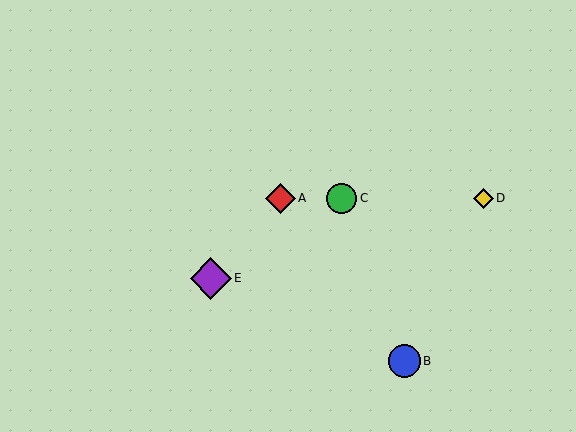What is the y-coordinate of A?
Object A is at y≈198.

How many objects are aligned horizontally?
3 objects (A, C, D) are aligned horizontally.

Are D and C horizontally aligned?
Yes, both are at y≈198.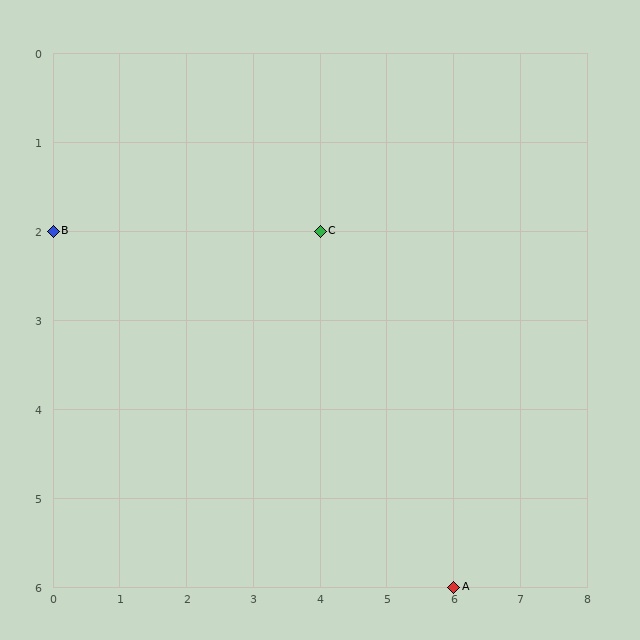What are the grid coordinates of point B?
Point B is at grid coordinates (0, 2).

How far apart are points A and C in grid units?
Points A and C are 2 columns and 4 rows apart (about 4.5 grid units diagonally).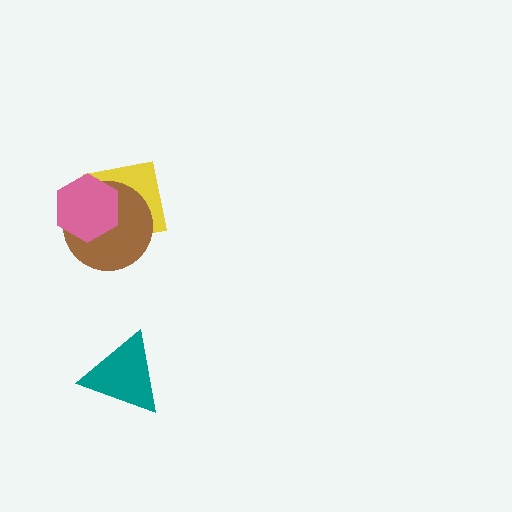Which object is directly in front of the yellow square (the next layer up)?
The brown circle is directly in front of the yellow square.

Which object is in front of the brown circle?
The pink hexagon is in front of the brown circle.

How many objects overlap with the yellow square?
2 objects overlap with the yellow square.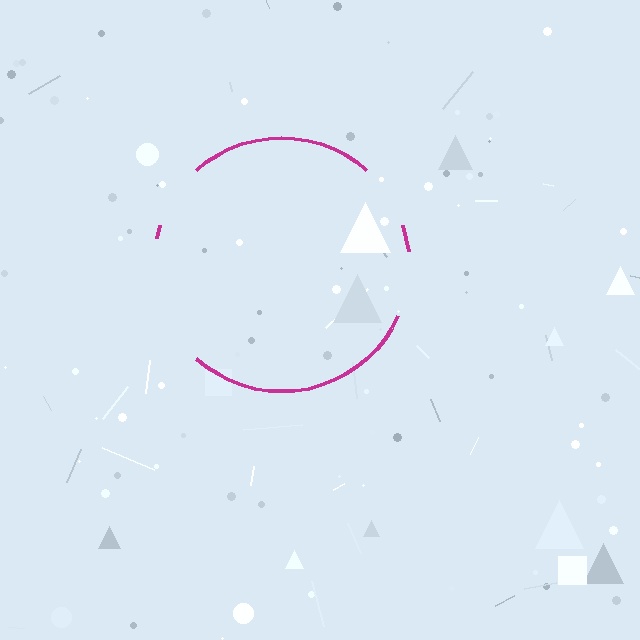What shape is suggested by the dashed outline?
The dashed outline suggests a circle.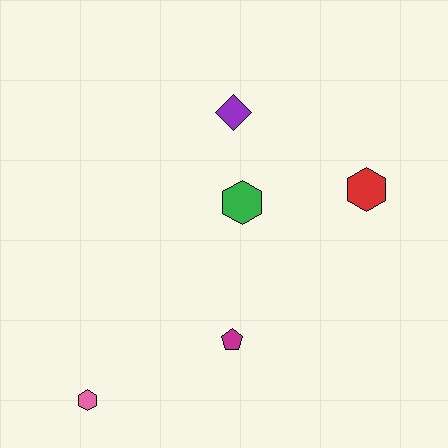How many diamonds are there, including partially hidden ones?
There is 1 diamond.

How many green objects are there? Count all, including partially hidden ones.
There is 1 green object.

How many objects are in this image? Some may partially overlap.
There are 5 objects.